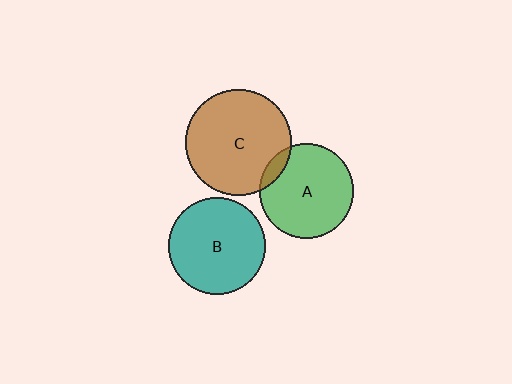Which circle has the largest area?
Circle C (brown).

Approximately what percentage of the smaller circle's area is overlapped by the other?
Approximately 10%.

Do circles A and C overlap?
Yes.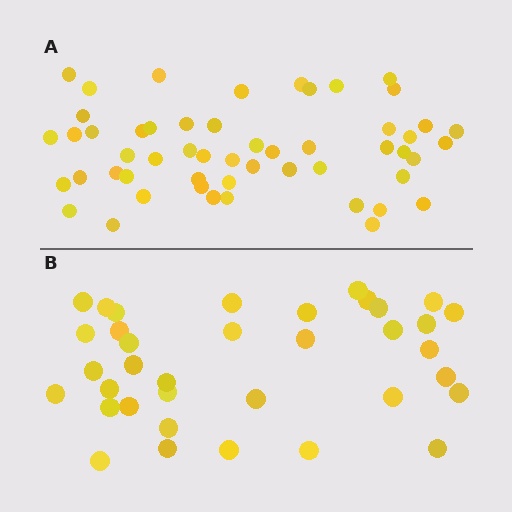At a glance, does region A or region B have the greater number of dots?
Region A (the top region) has more dots.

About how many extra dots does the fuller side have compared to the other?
Region A has approximately 15 more dots than region B.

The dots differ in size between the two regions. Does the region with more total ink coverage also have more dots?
No. Region B has more total ink coverage because its dots are larger, but region A actually contains more individual dots. Total area can be misleading — the number of items is what matters here.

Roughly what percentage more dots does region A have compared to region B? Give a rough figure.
About 45% more.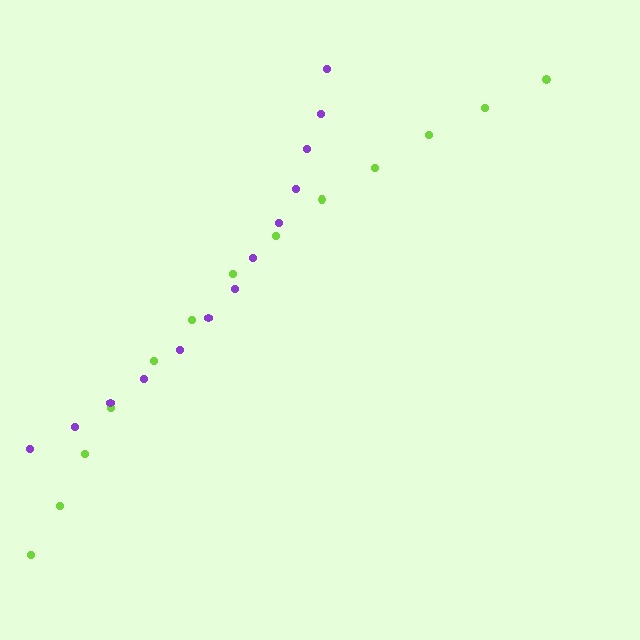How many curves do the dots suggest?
There are 2 distinct paths.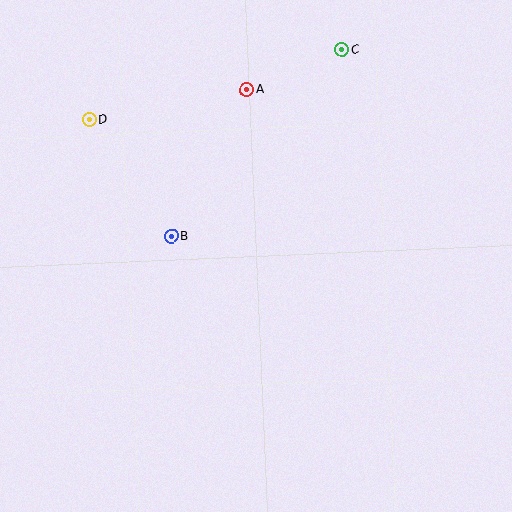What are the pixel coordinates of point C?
Point C is at (342, 50).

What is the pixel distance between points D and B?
The distance between D and B is 143 pixels.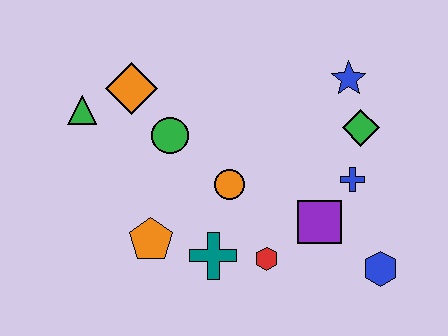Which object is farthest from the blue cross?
The green triangle is farthest from the blue cross.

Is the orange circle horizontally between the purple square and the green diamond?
No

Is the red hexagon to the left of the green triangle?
No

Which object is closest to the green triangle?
The orange diamond is closest to the green triangle.